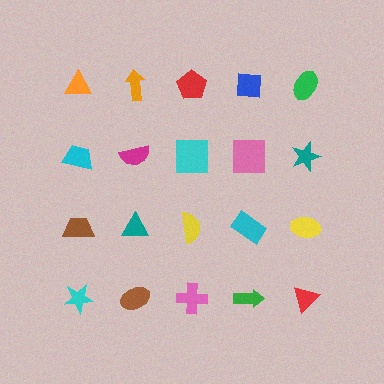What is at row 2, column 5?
A teal star.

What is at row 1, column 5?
A green ellipse.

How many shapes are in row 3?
5 shapes.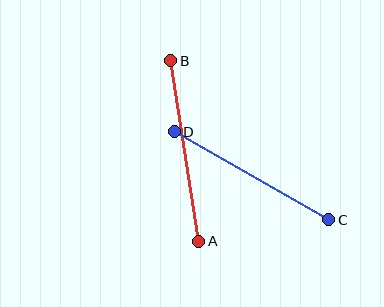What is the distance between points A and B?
The distance is approximately 183 pixels.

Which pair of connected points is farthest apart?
Points A and B are farthest apart.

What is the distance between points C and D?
The distance is approximately 178 pixels.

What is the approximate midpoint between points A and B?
The midpoint is at approximately (185, 151) pixels.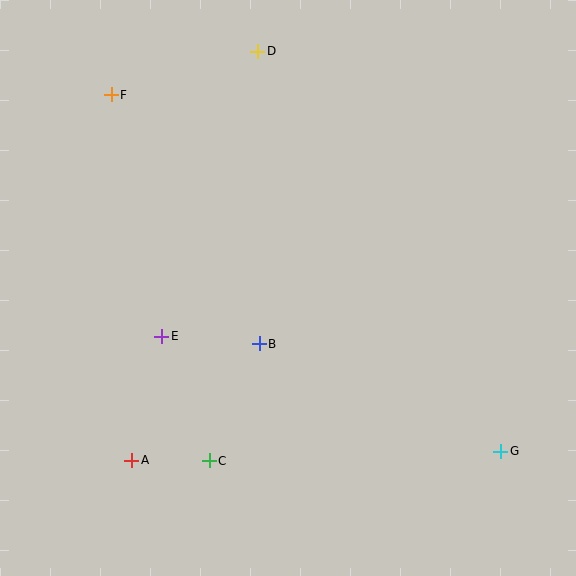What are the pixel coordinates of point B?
Point B is at (259, 344).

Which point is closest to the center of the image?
Point B at (259, 344) is closest to the center.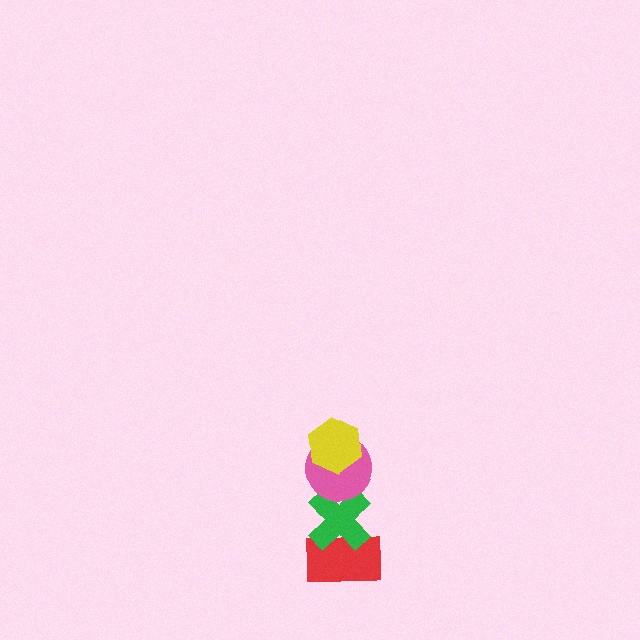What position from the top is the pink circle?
The pink circle is 2nd from the top.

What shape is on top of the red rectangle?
The green cross is on top of the red rectangle.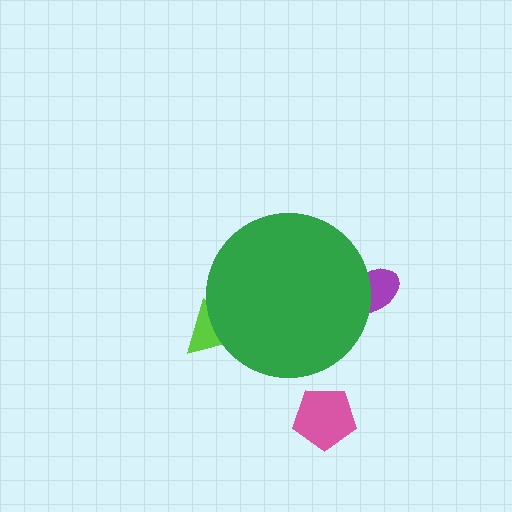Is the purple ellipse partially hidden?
Yes, the purple ellipse is partially hidden behind the green circle.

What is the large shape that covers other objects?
A green circle.